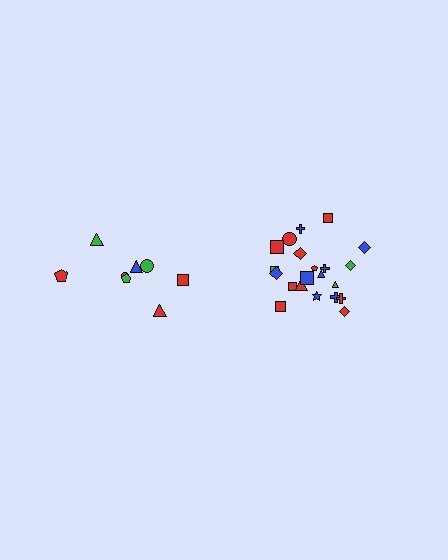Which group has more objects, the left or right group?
The right group.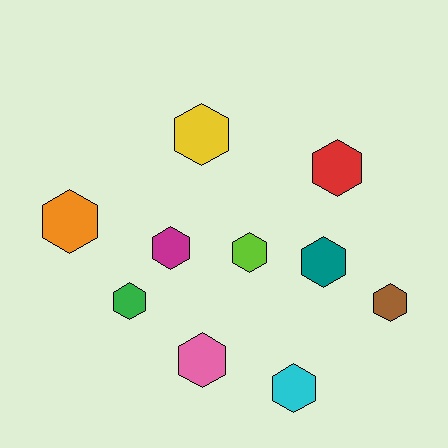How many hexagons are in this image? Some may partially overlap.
There are 10 hexagons.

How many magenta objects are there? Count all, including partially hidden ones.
There is 1 magenta object.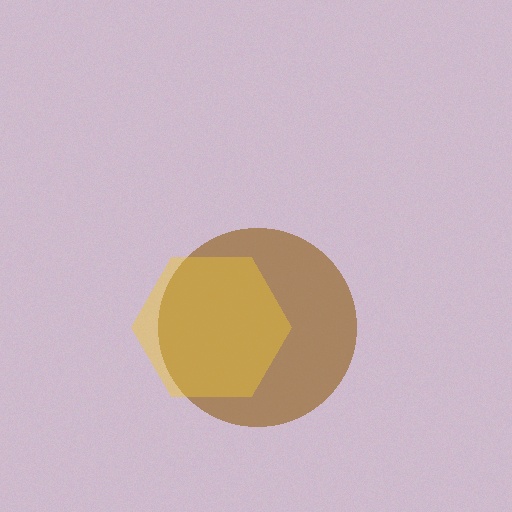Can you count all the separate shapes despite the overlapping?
Yes, there are 2 separate shapes.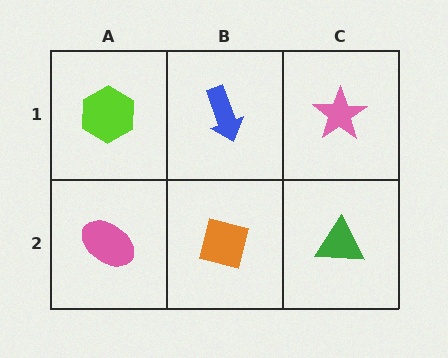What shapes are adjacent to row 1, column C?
A green triangle (row 2, column C), a blue arrow (row 1, column B).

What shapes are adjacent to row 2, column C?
A pink star (row 1, column C), an orange square (row 2, column B).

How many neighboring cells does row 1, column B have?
3.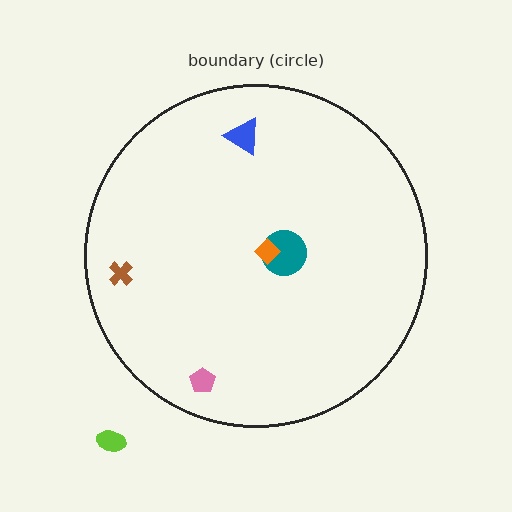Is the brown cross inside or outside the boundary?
Inside.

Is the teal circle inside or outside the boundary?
Inside.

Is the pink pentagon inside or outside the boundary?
Inside.